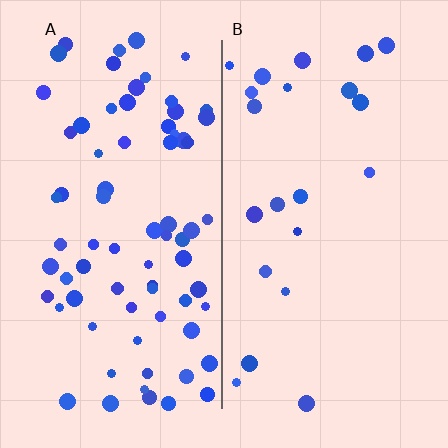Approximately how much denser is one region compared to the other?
Approximately 3.4× — region A over region B.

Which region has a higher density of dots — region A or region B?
A (the left).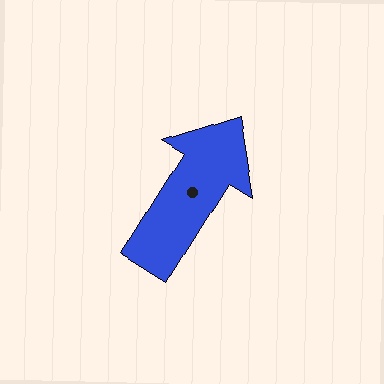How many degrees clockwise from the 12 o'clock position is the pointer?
Approximately 32 degrees.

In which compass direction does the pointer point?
Northeast.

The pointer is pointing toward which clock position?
Roughly 1 o'clock.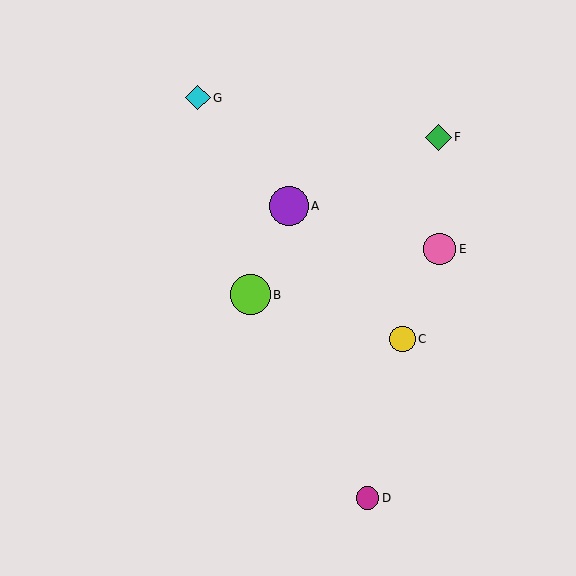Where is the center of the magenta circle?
The center of the magenta circle is at (368, 498).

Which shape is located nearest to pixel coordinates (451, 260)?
The pink circle (labeled E) at (440, 249) is nearest to that location.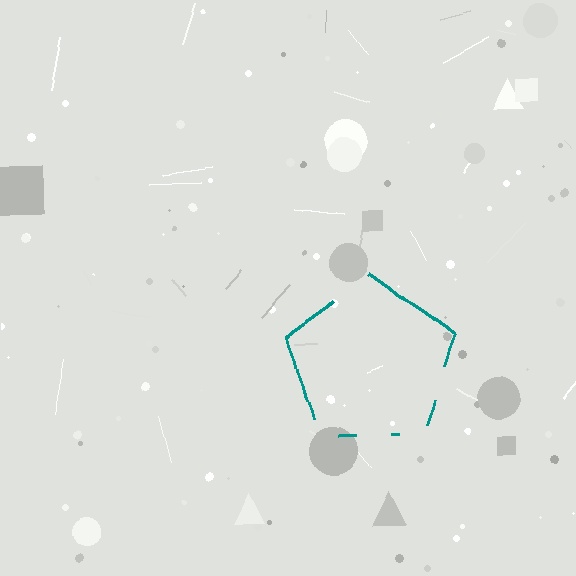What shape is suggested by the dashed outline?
The dashed outline suggests a pentagon.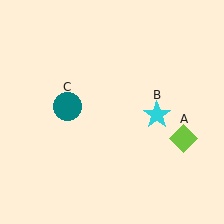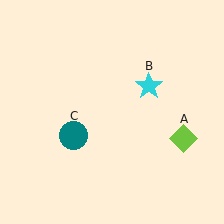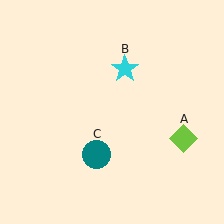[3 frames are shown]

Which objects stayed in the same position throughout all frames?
Lime diamond (object A) remained stationary.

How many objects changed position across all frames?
2 objects changed position: cyan star (object B), teal circle (object C).